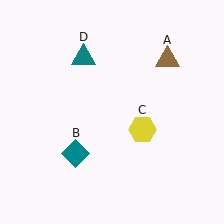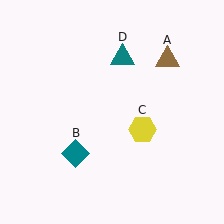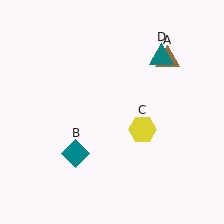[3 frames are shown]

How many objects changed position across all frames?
1 object changed position: teal triangle (object D).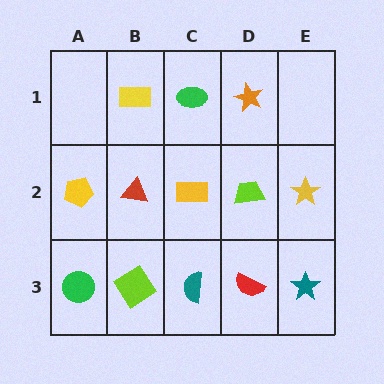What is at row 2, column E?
A yellow star.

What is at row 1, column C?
A green ellipse.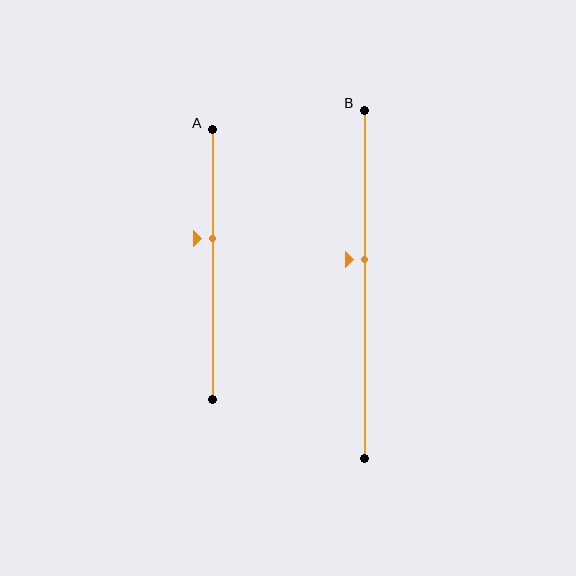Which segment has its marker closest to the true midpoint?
Segment B has its marker closest to the true midpoint.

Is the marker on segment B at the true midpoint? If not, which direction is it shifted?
No, the marker on segment B is shifted upward by about 7% of the segment length.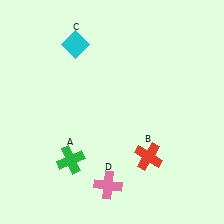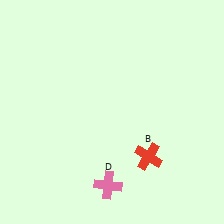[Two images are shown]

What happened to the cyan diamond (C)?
The cyan diamond (C) was removed in Image 2. It was in the top-left area of Image 1.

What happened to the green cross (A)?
The green cross (A) was removed in Image 2. It was in the bottom-left area of Image 1.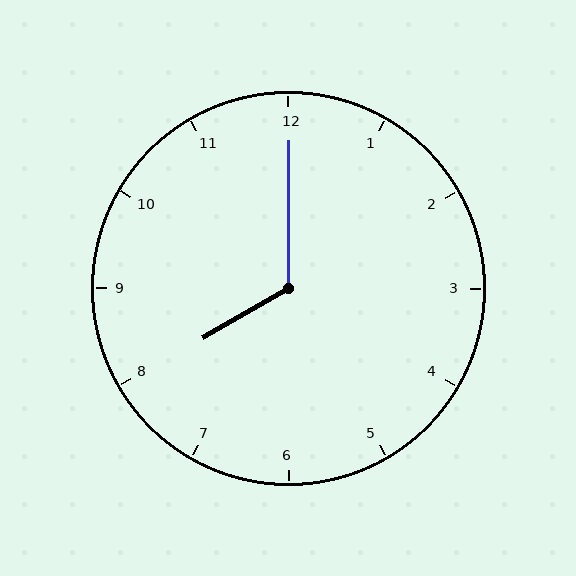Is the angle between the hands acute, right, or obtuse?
It is obtuse.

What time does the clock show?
8:00.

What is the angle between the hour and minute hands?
Approximately 120 degrees.